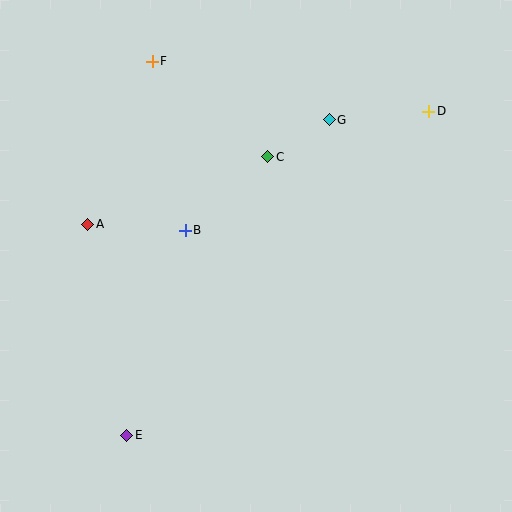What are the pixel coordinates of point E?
Point E is at (127, 435).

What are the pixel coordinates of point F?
Point F is at (152, 61).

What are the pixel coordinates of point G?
Point G is at (329, 120).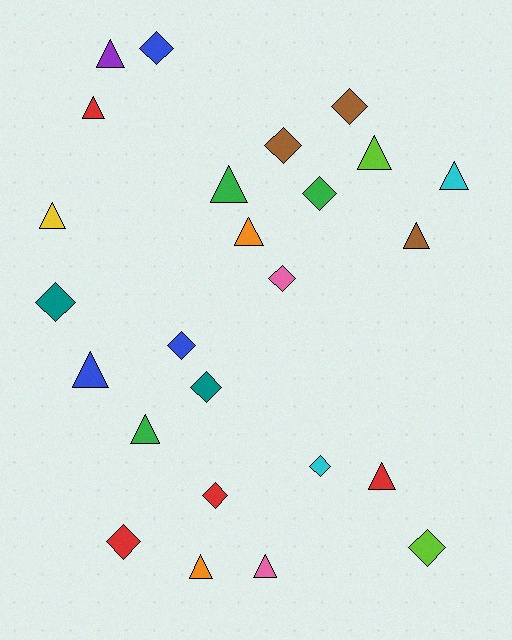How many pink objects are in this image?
There are 2 pink objects.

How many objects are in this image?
There are 25 objects.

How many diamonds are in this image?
There are 12 diamonds.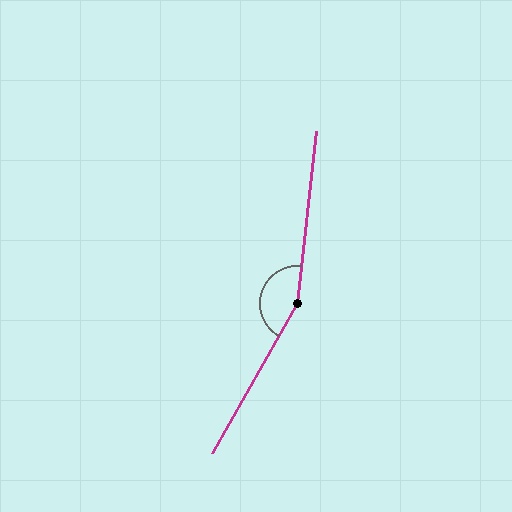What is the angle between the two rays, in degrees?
Approximately 157 degrees.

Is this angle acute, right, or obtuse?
It is obtuse.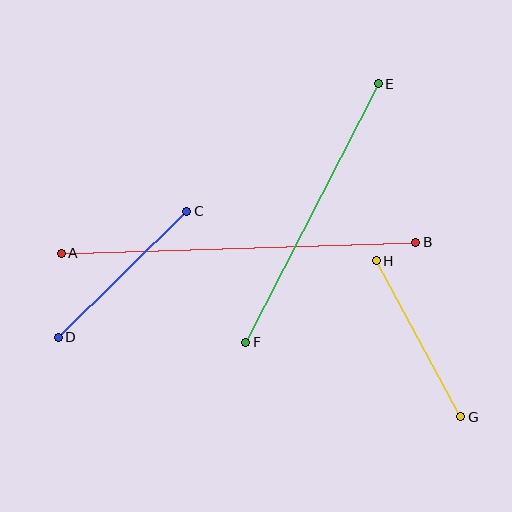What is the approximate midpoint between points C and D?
The midpoint is at approximately (122, 274) pixels.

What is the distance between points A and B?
The distance is approximately 355 pixels.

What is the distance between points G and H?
The distance is approximately 178 pixels.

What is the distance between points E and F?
The distance is approximately 291 pixels.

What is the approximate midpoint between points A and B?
The midpoint is at approximately (238, 248) pixels.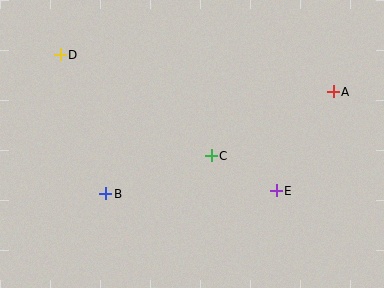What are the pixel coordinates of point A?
Point A is at (333, 92).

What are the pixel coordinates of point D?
Point D is at (60, 55).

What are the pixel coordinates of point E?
Point E is at (276, 191).